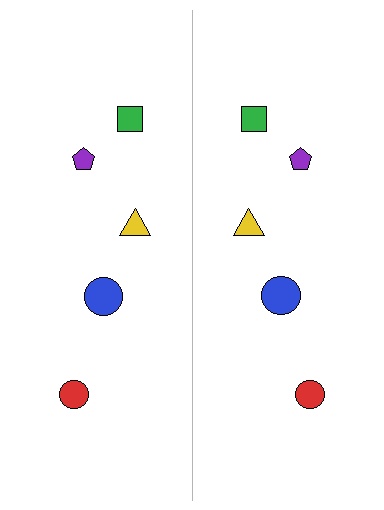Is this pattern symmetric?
Yes, this pattern has bilateral (reflection) symmetry.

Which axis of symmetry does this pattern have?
The pattern has a vertical axis of symmetry running through the center of the image.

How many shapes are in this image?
There are 10 shapes in this image.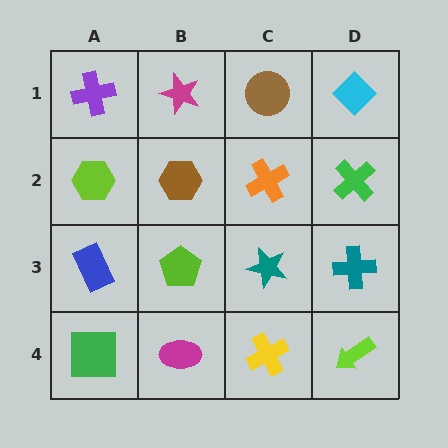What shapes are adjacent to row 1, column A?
A lime hexagon (row 2, column A), a magenta star (row 1, column B).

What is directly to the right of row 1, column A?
A magenta star.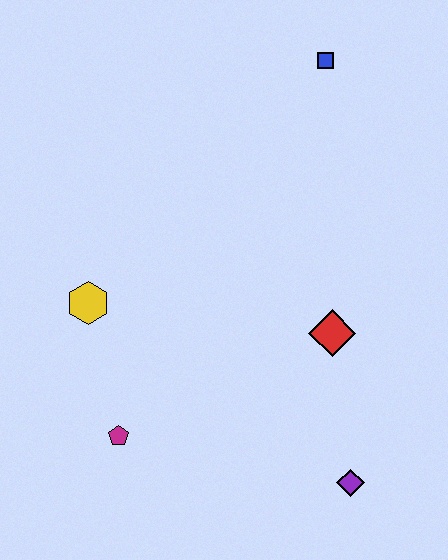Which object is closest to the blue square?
The red diamond is closest to the blue square.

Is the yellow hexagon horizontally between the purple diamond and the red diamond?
No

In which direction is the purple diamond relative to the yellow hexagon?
The purple diamond is to the right of the yellow hexagon.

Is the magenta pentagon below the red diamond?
Yes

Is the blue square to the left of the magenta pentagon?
No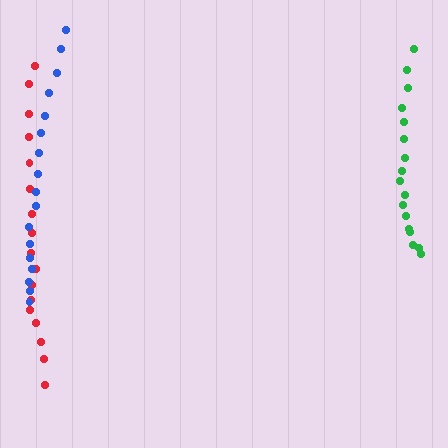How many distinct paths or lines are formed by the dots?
There are 3 distinct paths.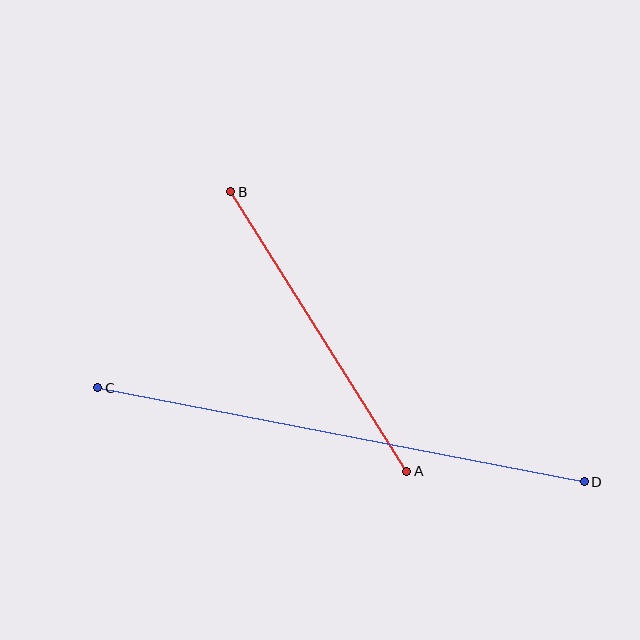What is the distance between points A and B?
The distance is approximately 330 pixels.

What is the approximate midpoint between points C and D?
The midpoint is at approximately (341, 435) pixels.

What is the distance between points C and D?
The distance is approximately 496 pixels.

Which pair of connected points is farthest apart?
Points C and D are farthest apart.